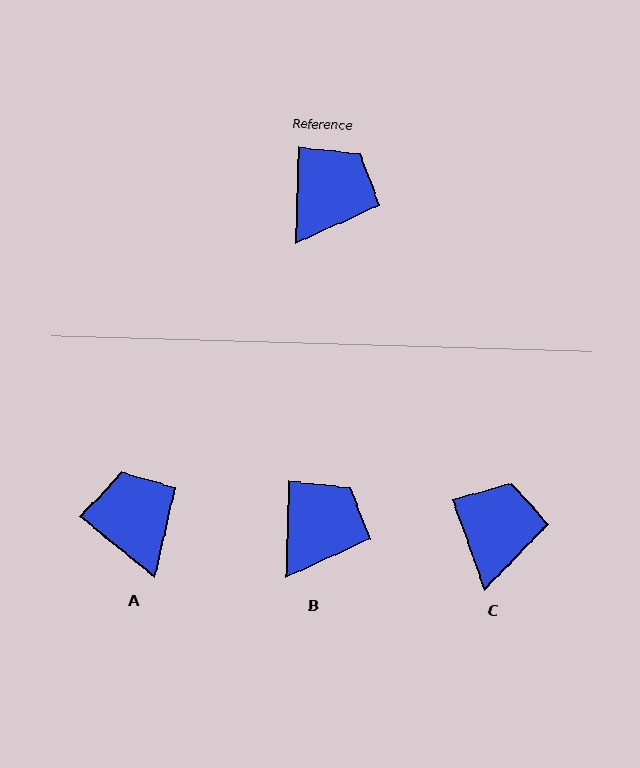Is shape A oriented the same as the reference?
No, it is off by about 53 degrees.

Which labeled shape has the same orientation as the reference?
B.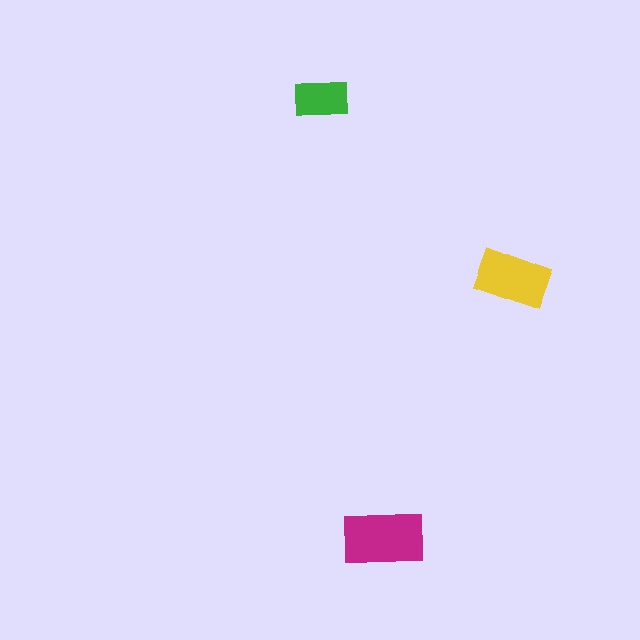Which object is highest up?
The green rectangle is topmost.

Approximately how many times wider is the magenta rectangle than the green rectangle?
About 1.5 times wider.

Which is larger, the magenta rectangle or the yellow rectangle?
The magenta one.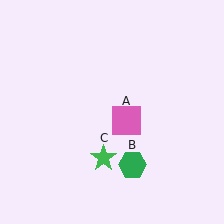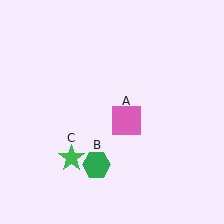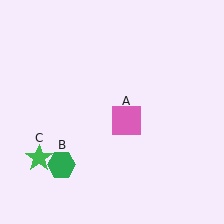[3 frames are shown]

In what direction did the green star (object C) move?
The green star (object C) moved left.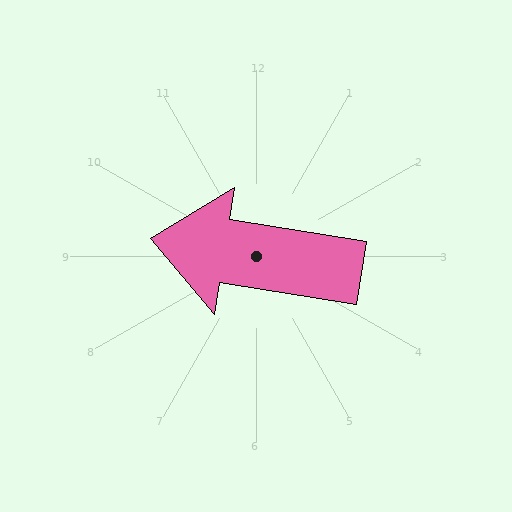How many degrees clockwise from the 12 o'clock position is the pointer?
Approximately 279 degrees.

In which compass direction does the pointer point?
West.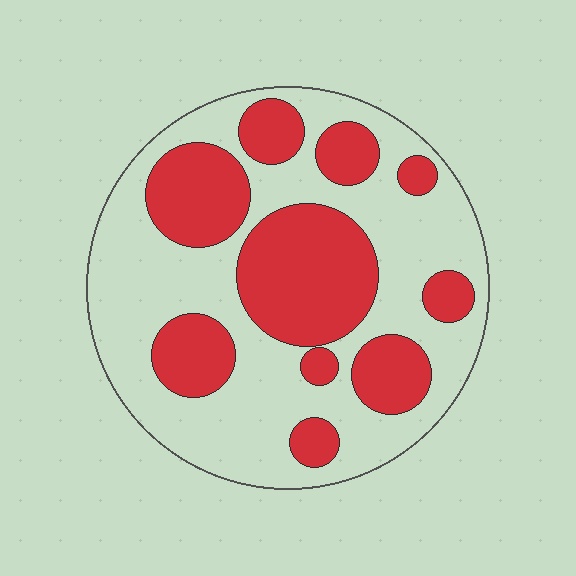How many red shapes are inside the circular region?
10.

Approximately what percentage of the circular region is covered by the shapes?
Approximately 40%.